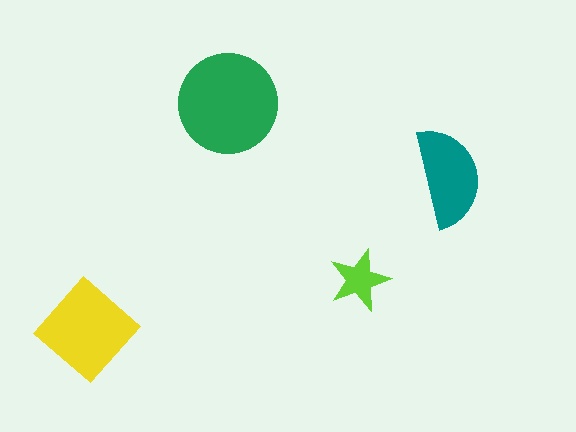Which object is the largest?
The green circle.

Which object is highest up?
The green circle is topmost.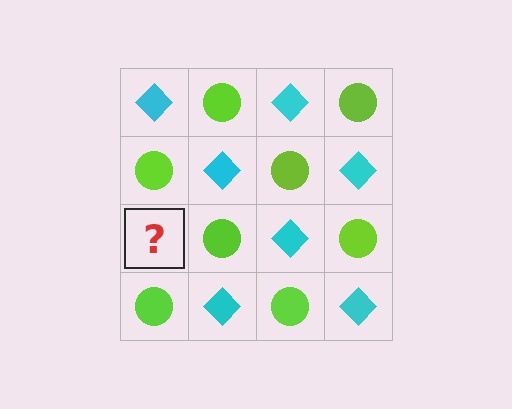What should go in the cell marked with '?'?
The missing cell should contain a cyan diamond.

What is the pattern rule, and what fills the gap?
The rule is that it alternates cyan diamond and lime circle in a checkerboard pattern. The gap should be filled with a cyan diamond.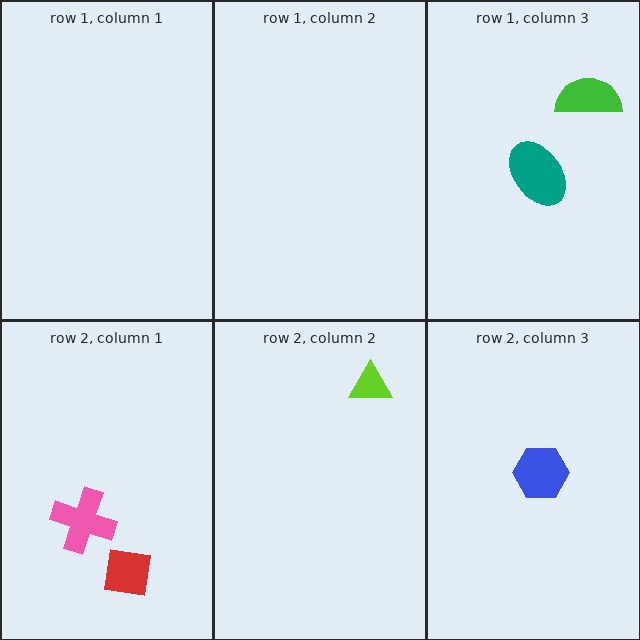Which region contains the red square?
The row 2, column 1 region.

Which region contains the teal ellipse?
The row 1, column 3 region.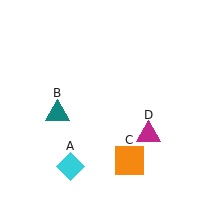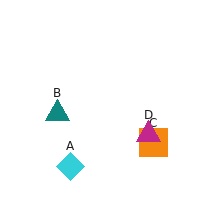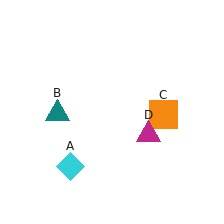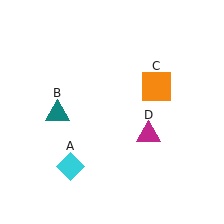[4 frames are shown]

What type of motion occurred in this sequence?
The orange square (object C) rotated counterclockwise around the center of the scene.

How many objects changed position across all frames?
1 object changed position: orange square (object C).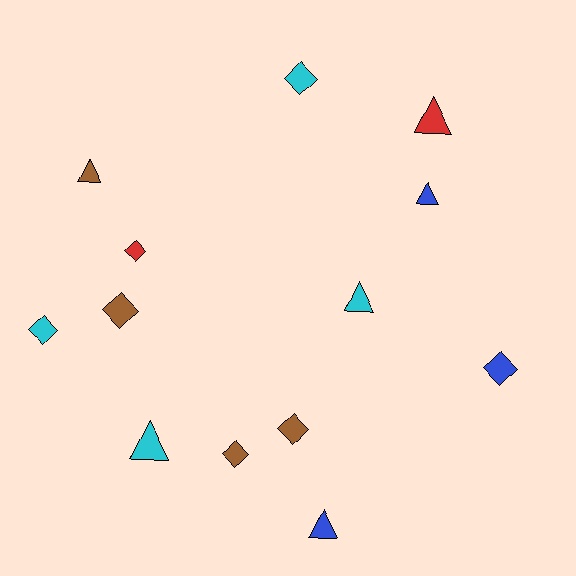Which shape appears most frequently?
Diamond, with 7 objects.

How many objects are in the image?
There are 13 objects.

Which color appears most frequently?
Cyan, with 4 objects.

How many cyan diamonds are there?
There are 2 cyan diamonds.